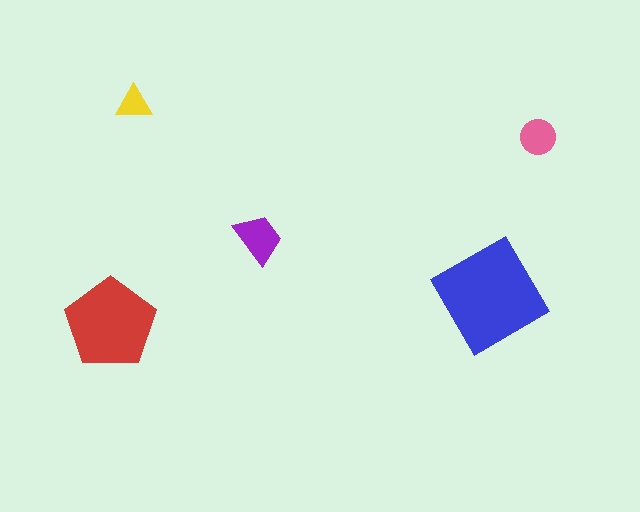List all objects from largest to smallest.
The blue diamond, the red pentagon, the purple trapezoid, the pink circle, the yellow triangle.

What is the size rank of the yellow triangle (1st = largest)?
5th.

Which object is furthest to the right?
The pink circle is rightmost.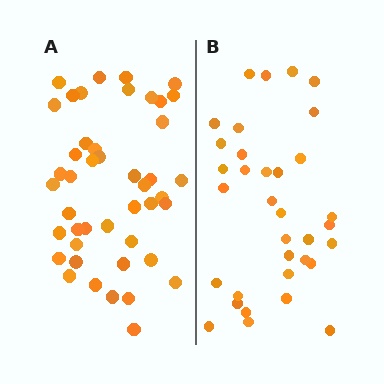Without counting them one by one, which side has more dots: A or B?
Region A (the left region) has more dots.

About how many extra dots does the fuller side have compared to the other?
Region A has roughly 12 or so more dots than region B.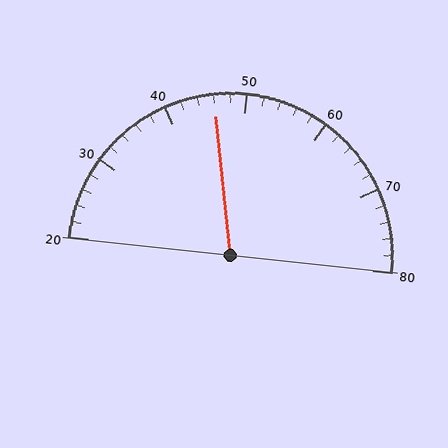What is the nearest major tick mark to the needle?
The nearest major tick mark is 50.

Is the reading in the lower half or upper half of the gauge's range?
The reading is in the lower half of the range (20 to 80).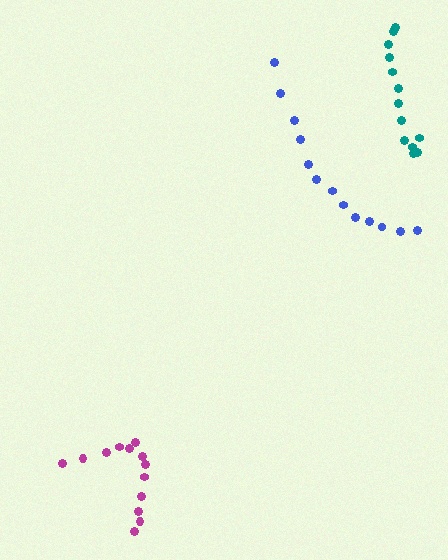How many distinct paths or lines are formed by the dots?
There are 3 distinct paths.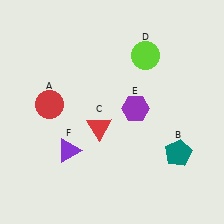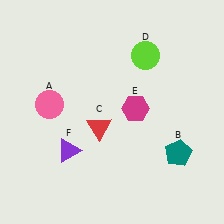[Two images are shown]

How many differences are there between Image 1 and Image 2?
There are 2 differences between the two images.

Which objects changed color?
A changed from red to pink. E changed from purple to magenta.